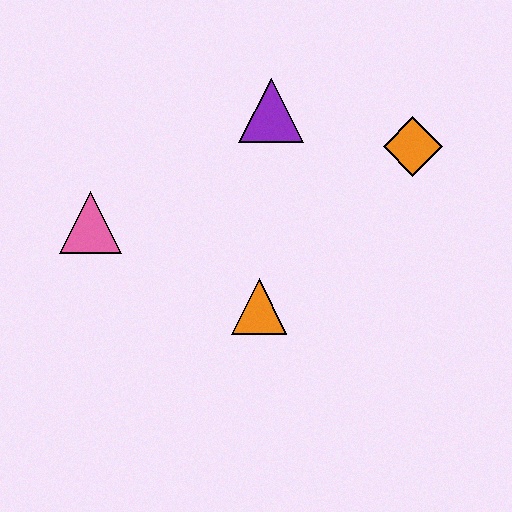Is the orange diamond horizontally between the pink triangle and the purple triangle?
No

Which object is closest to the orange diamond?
The purple triangle is closest to the orange diamond.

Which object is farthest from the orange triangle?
The orange diamond is farthest from the orange triangle.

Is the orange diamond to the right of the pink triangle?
Yes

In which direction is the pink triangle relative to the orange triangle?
The pink triangle is to the left of the orange triangle.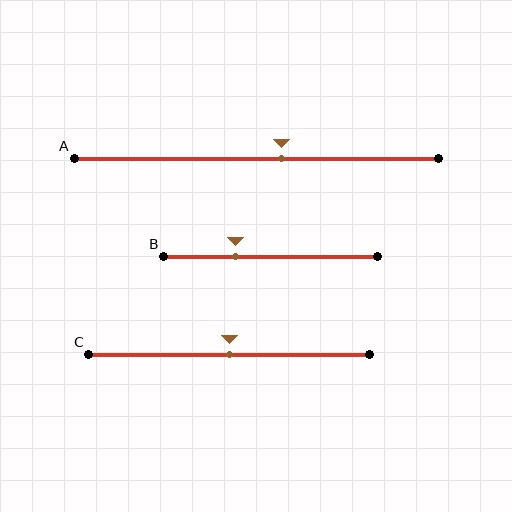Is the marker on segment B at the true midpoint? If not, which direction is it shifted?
No, the marker on segment B is shifted to the left by about 16% of the segment length.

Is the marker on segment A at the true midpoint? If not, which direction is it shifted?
No, the marker on segment A is shifted to the right by about 7% of the segment length.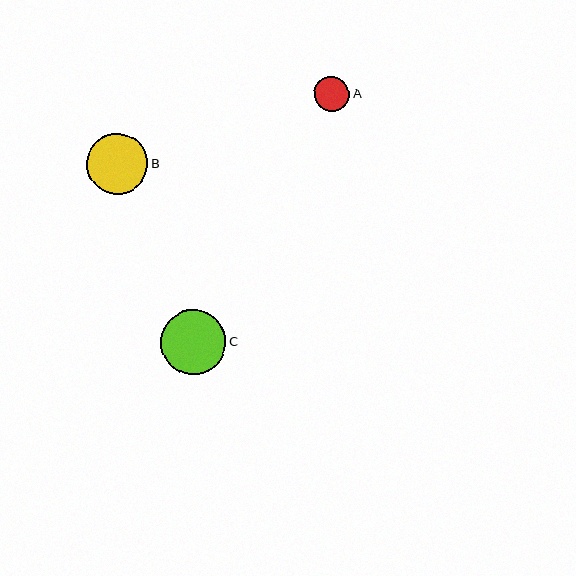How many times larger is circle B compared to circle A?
Circle B is approximately 1.7 times the size of circle A.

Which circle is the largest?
Circle C is the largest with a size of approximately 66 pixels.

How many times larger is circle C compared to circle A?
Circle C is approximately 1.9 times the size of circle A.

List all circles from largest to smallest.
From largest to smallest: C, B, A.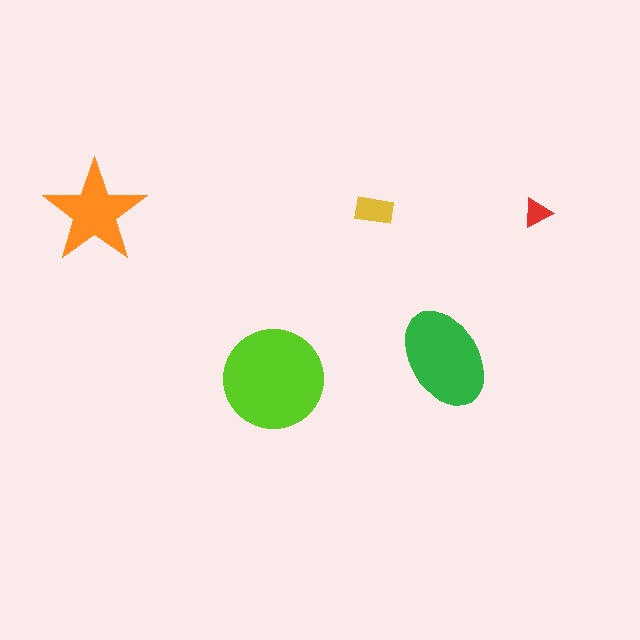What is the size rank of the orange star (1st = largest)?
3rd.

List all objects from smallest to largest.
The red triangle, the yellow rectangle, the orange star, the green ellipse, the lime circle.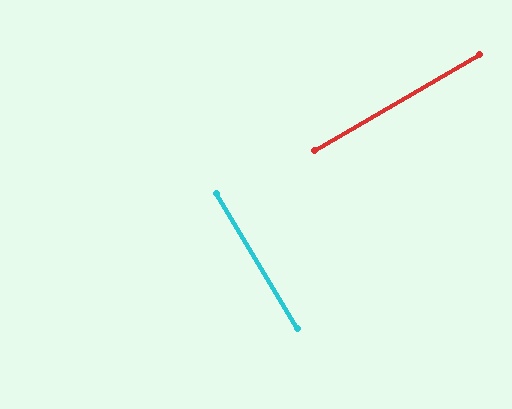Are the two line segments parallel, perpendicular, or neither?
Perpendicular — they meet at approximately 89°.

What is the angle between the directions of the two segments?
Approximately 89 degrees.